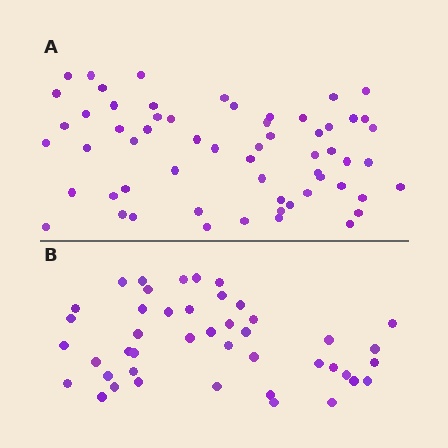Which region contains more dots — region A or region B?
Region A (the top region) has more dots.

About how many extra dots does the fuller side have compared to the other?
Region A has approximately 15 more dots than region B.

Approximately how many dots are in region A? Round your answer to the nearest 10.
About 60 dots.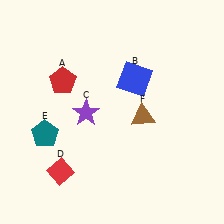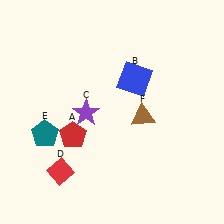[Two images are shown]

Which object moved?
The red pentagon (A) moved down.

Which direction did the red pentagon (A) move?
The red pentagon (A) moved down.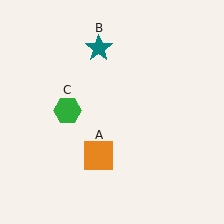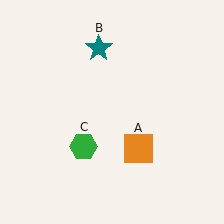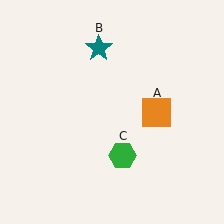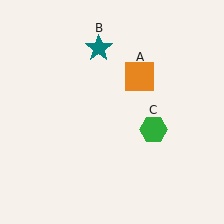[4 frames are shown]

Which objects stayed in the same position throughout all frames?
Teal star (object B) remained stationary.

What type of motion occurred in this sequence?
The orange square (object A), green hexagon (object C) rotated counterclockwise around the center of the scene.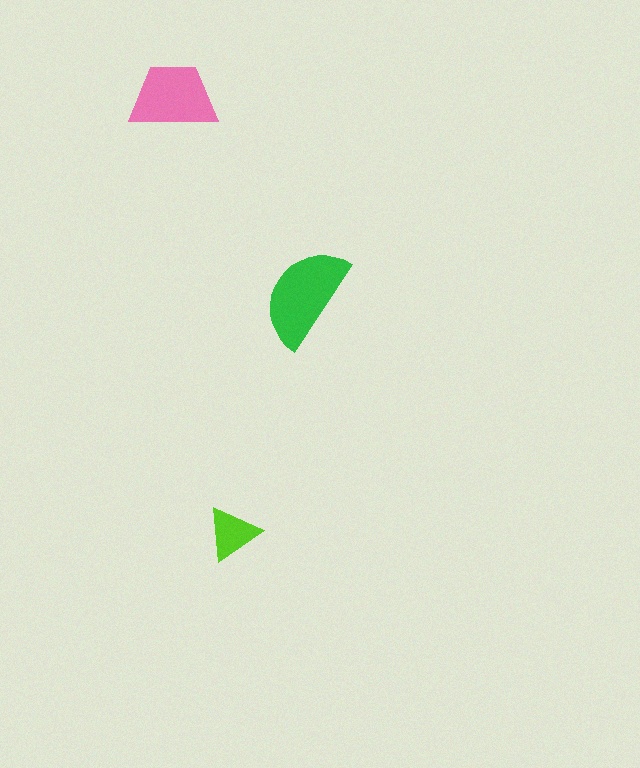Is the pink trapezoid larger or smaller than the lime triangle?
Larger.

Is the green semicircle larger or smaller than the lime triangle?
Larger.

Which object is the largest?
The green semicircle.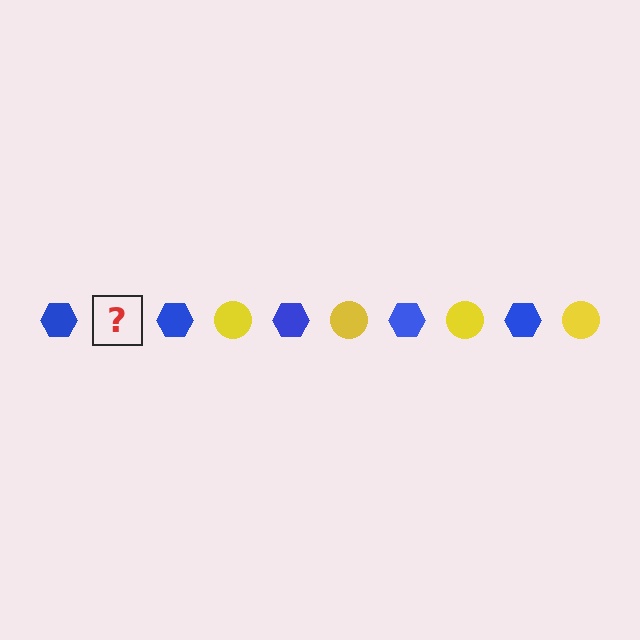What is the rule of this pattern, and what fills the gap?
The rule is that the pattern alternates between blue hexagon and yellow circle. The gap should be filled with a yellow circle.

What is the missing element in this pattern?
The missing element is a yellow circle.